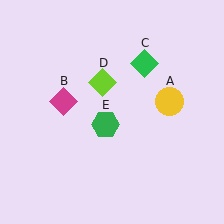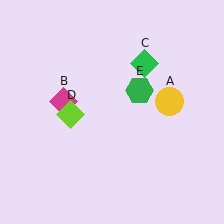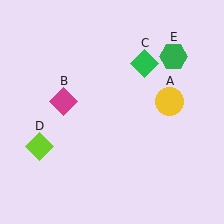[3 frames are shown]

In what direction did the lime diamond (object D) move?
The lime diamond (object D) moved down and to the left.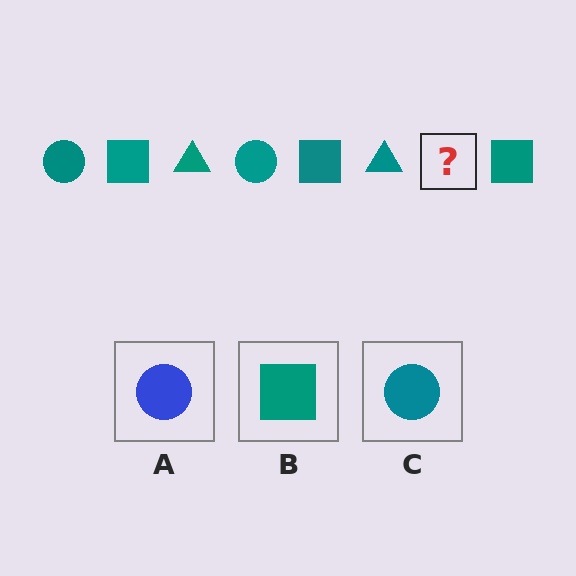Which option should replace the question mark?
Option C.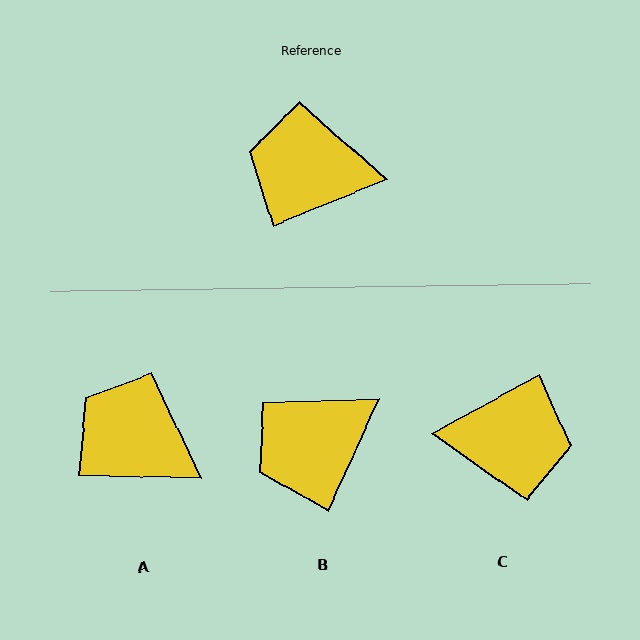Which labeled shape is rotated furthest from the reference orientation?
C, about 173 degrees away.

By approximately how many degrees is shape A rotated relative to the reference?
Approximately 23 degrees clockwise.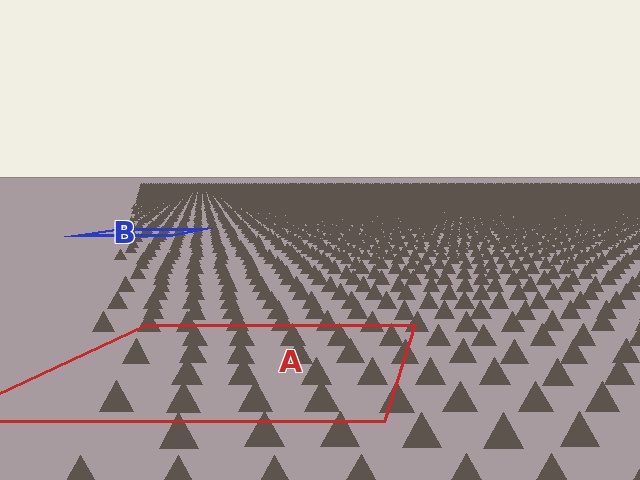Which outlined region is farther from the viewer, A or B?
Region B is farther from the viewer — the texture elements inside it appear smaller and more densely packed.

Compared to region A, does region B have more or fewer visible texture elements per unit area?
Region B has more texture elements per unit area — they are packed more densely because it is farther away.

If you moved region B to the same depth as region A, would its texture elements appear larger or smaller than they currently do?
They would appear larger. At a closer depth, the same texture elements are projected at a bigger on-screen size.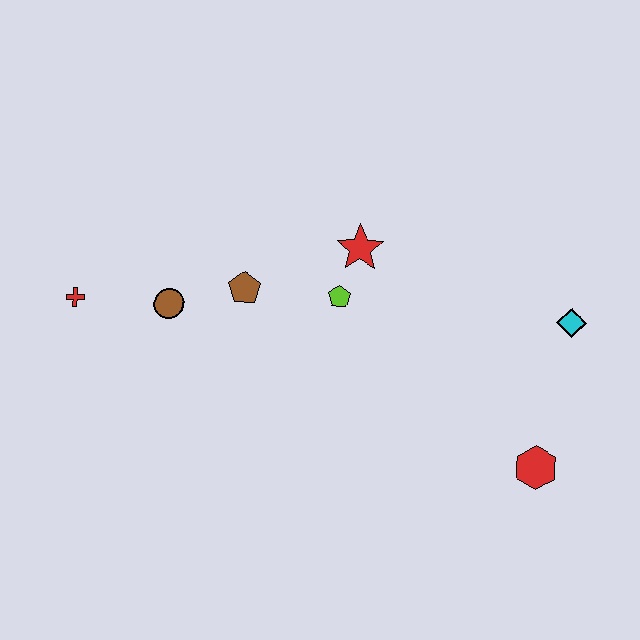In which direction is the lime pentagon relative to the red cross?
The lime pentagon is to the right of the red cross.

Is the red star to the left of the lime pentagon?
No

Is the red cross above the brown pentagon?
No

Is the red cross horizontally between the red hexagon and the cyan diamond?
No